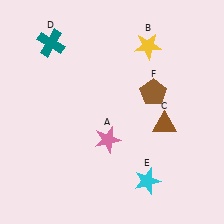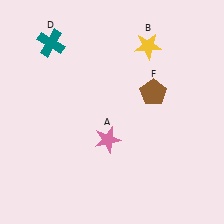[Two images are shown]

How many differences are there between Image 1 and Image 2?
There are 2 differences between the two images.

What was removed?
The cyan star (E), the brown triangle (C) were removed in Image 2.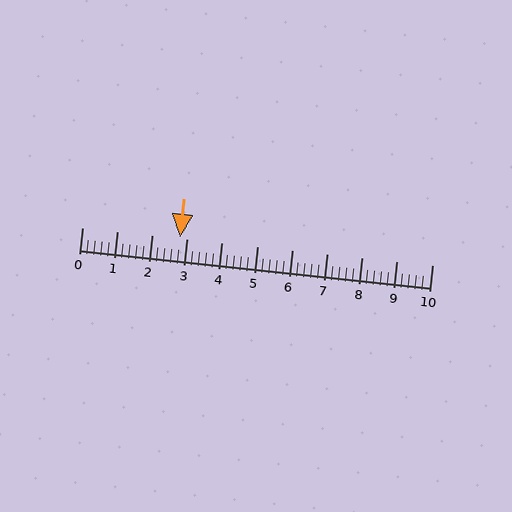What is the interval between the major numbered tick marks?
The major tick marks are spaced 1 units apart.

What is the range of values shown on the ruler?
The ruler shows values from 0 to 10.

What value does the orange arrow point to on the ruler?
The orange arrow points to approximately 2.8.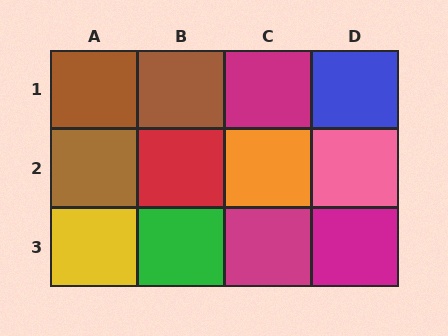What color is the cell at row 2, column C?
Orange.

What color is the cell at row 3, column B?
Green.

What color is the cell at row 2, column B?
Red.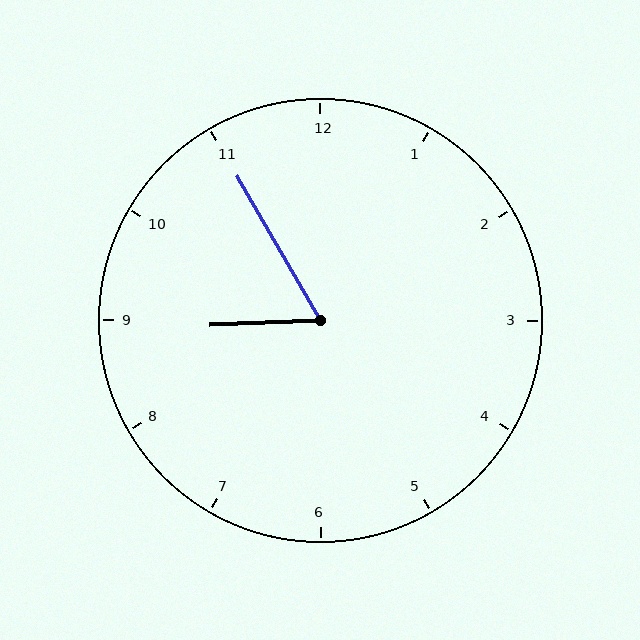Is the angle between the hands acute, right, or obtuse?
It is acute.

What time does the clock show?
8:55.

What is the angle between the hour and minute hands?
Approximately 62 degrees.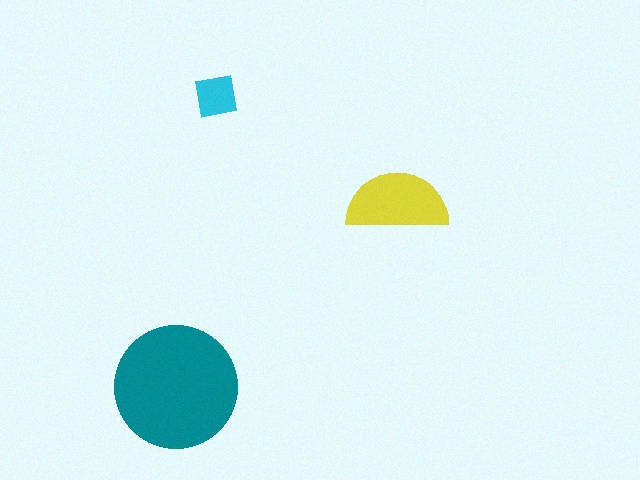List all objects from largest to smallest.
The teal circle, the yellow semicircle, the cyan square.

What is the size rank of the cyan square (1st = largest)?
3rd.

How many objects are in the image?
There are 3 objects in the image.